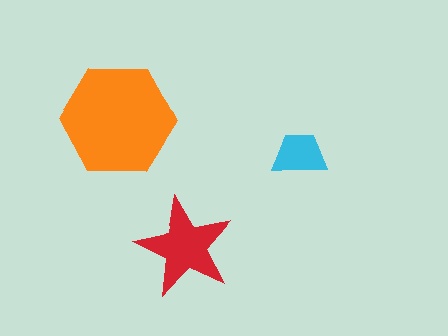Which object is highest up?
The orange hexagon is topmost.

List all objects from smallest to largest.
The cyan trapezoid, the red star, the orange hexagon.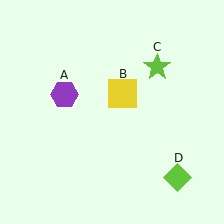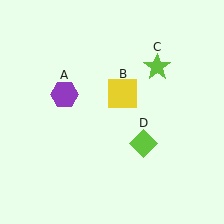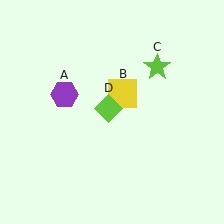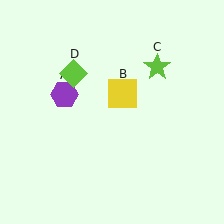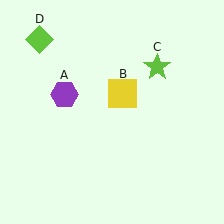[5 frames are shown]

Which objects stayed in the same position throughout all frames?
Purple hexagon (object A) and yellow square (object B) and lime star (object C) remained stationary.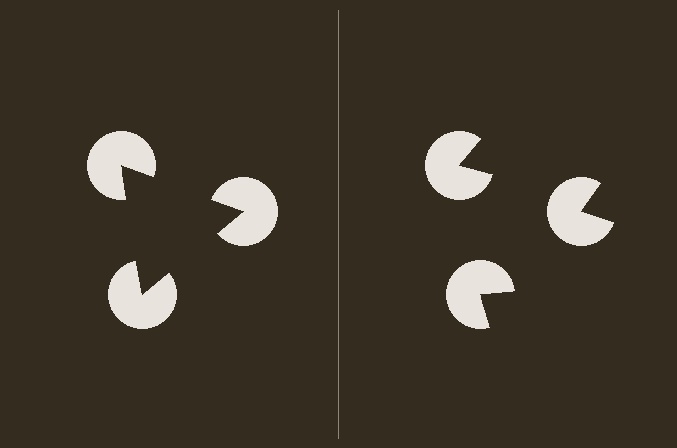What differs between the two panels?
The pac-man discs are positioned identically on both sides; only the wedge orientations differ. On the left they align to a triangle; on the right they are misaligned.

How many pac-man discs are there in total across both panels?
6 — 3 on each side.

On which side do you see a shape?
An illusory triangle appears on the left side. On the right side the wedge cuts are rotated, so no coherent shape forms.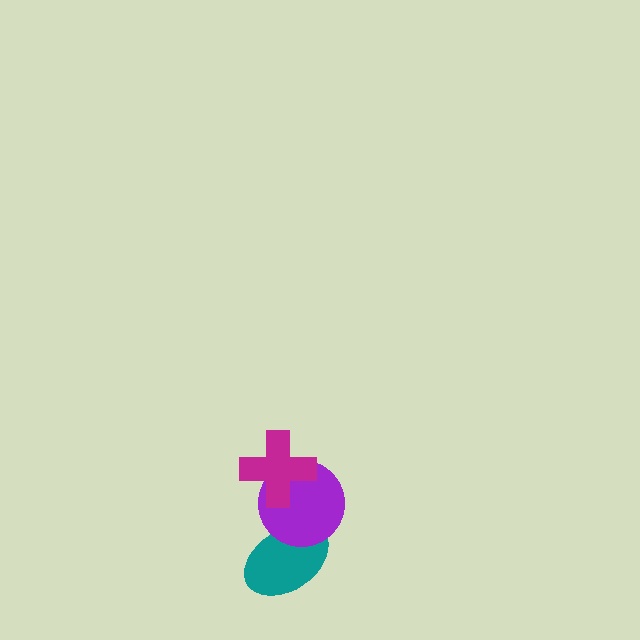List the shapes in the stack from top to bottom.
From top to bottom: the magenta cross, the purple circle, the teal ellipse.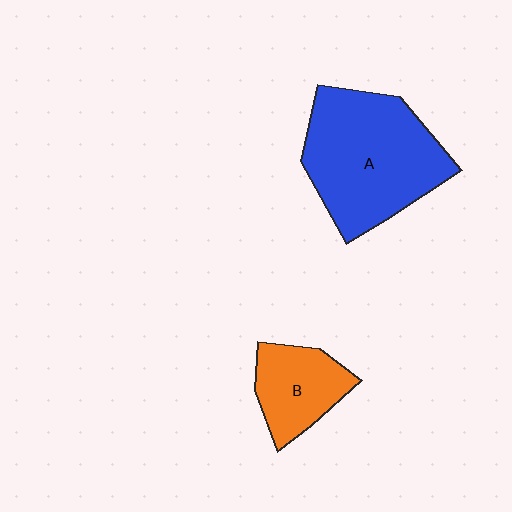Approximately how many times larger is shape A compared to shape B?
Approximately 2.2 times.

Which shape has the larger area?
Shape A (blue).